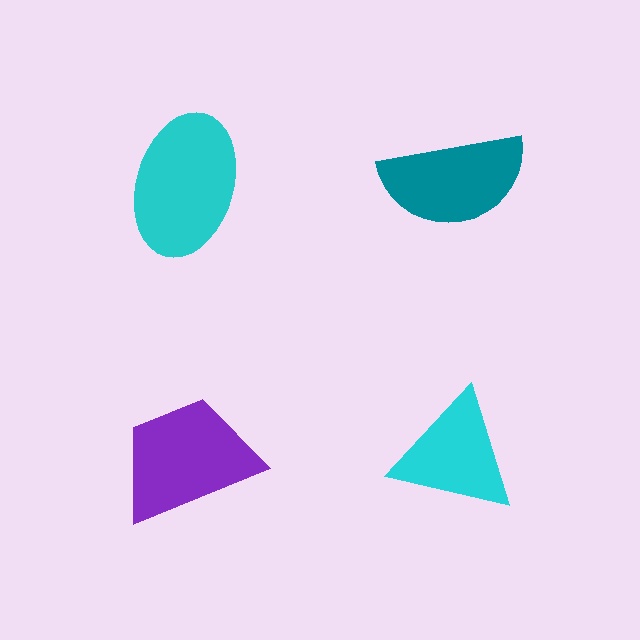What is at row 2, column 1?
A purple trapezoid.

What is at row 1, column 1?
A cyan ellipse.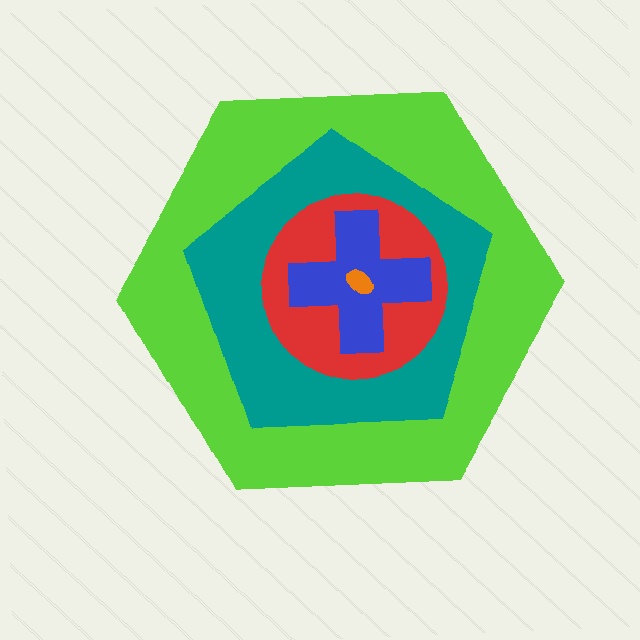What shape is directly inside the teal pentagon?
The red circle.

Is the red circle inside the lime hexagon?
Yes.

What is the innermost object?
The orange ellipse.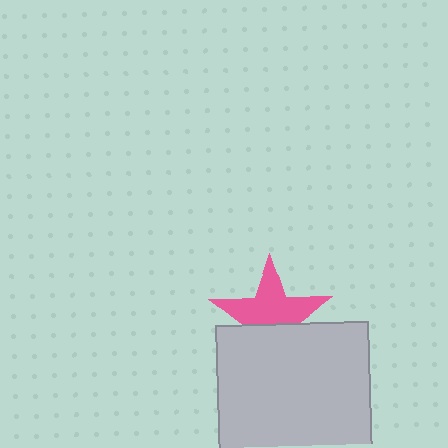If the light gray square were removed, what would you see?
You would see the complete pink star.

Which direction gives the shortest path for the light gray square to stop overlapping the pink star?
Moving down gives the shortest separation.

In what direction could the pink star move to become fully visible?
The pink star could move up. That would shift it out from behind the light gray square entirely.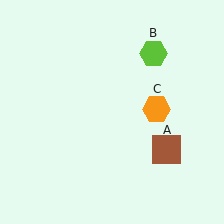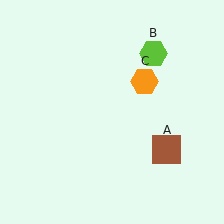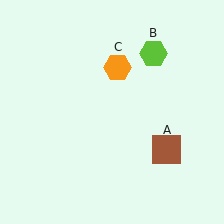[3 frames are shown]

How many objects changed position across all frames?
1 object changed position: orange hexagon (object C).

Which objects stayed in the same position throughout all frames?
Brown square (object A) and lime hexagon (object B) remained stationary.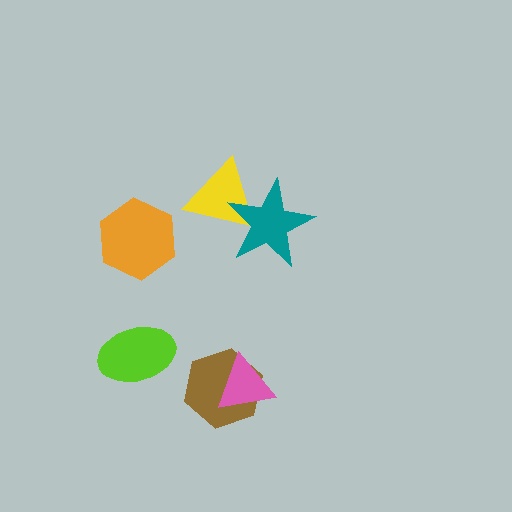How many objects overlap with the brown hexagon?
1 object overlaps with the brown hexagon.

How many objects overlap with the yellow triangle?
1 object overlaps with the yellow triangle.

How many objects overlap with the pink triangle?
1 object overlaps with the pink triangle.